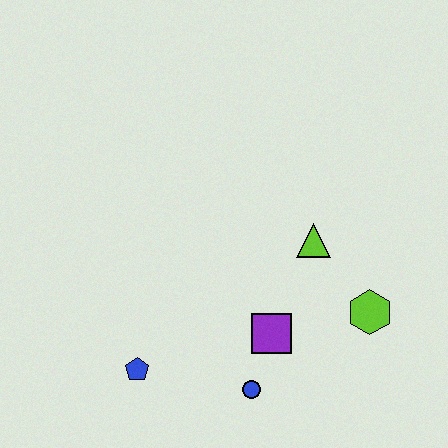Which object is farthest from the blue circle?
The lime triangle is farthest from the blue circle.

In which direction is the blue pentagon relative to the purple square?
The blue pentagon is to the left of the purple square.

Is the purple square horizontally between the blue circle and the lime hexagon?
Yes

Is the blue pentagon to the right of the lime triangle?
No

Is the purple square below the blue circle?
No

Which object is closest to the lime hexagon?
The lime triangle is closest to the lime hexagon.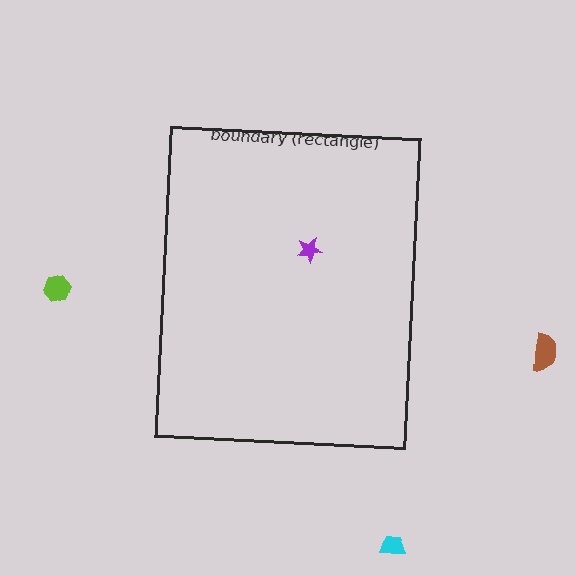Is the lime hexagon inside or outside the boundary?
Outside.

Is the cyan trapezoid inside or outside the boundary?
Outside.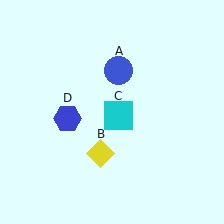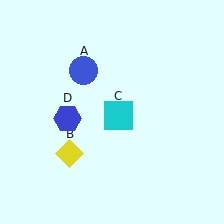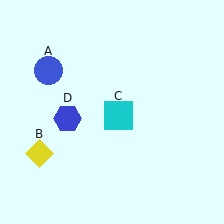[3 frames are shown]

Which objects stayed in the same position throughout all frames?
Cyan square (object C) and blue hexagon (object D) remained stationary.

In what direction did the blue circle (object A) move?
The blue circle (object A) moved left.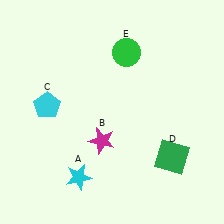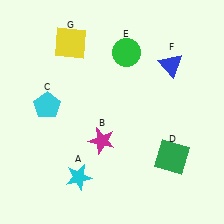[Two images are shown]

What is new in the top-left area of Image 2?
A yellow square (G) was added in the top-left area of Image 2.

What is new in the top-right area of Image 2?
A blue triangle (F) was added in the top-right area of Image 2.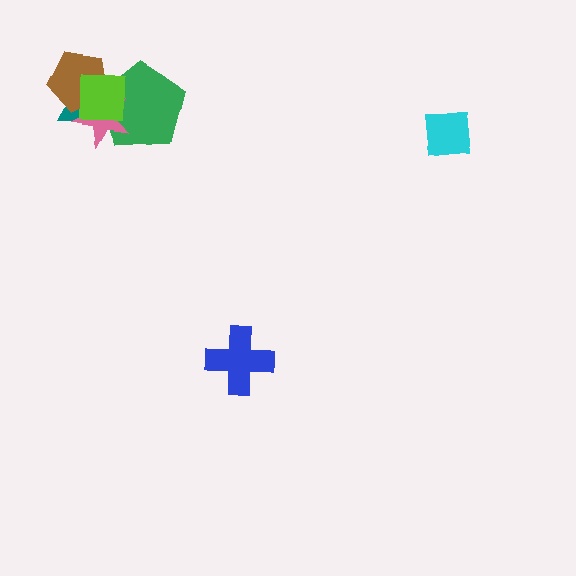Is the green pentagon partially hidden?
Yes, it is partially covered by another shape.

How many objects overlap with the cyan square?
0 objects overlap with the cyan square.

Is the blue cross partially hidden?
No, no other shape covers it.